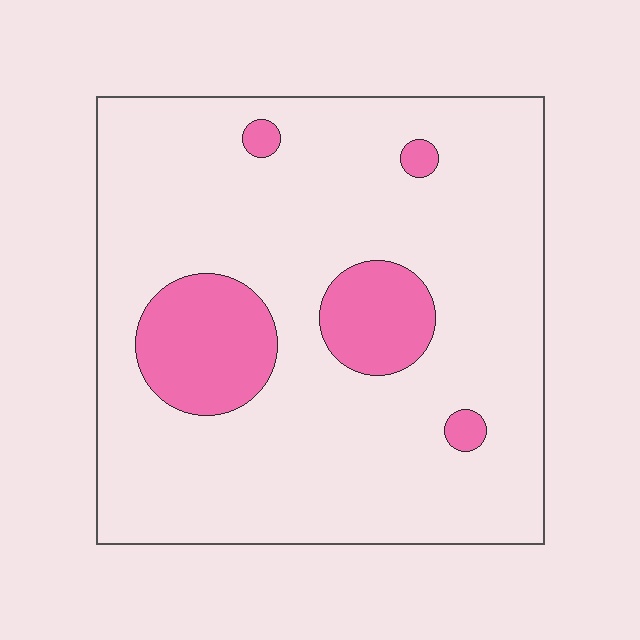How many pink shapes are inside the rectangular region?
5.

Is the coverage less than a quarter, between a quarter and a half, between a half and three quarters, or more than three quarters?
Less than a quarter.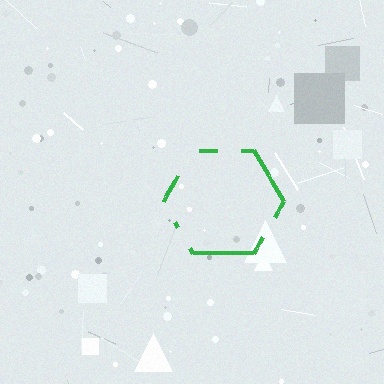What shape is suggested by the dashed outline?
The dashed outline suggests a hexagon.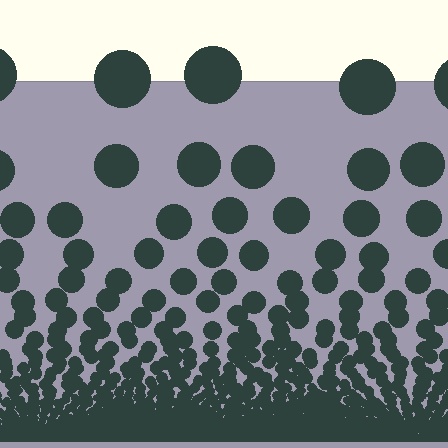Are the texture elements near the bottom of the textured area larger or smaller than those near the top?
Smaller. The gradient is inverted — elements near the bottom are smaller and denser.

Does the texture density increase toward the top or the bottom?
Density increases toward the bottom.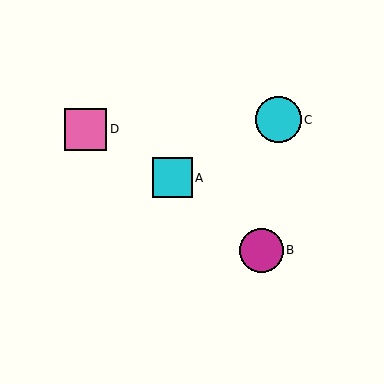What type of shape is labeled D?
Shape D is a pink square.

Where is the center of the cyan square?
The center of the cyan square is at (172, 178).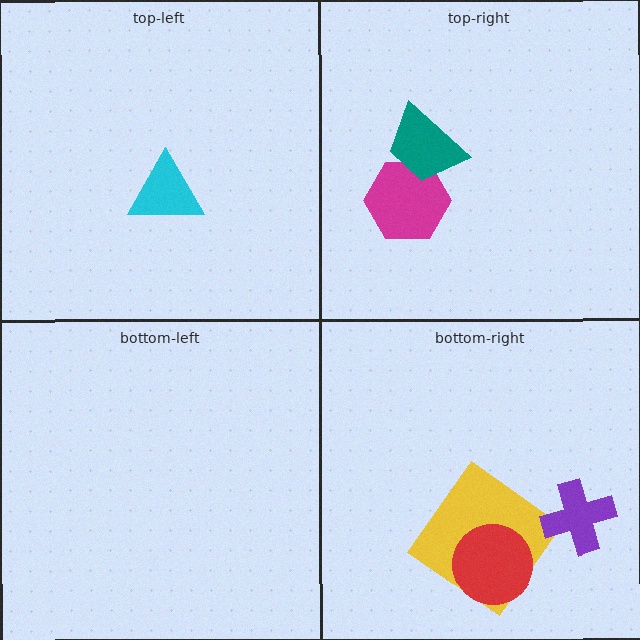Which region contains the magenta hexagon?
The top-right region.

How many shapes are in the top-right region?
2.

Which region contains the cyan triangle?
The top-left region.